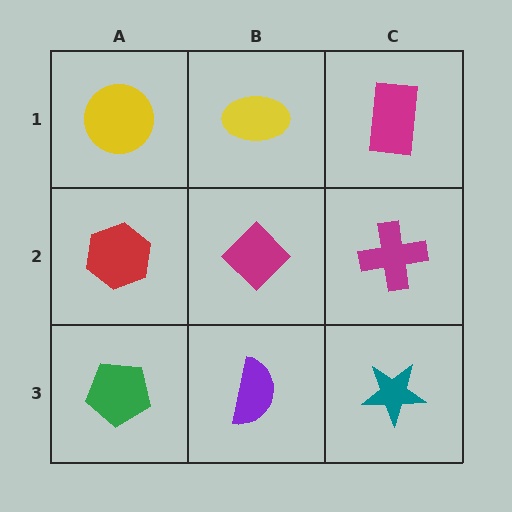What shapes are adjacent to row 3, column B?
A magenta diamond (row 2, column B), a green pentagon (row 3, column A), a teal star (row 3, column C).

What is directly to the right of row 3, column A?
A purple semicircle.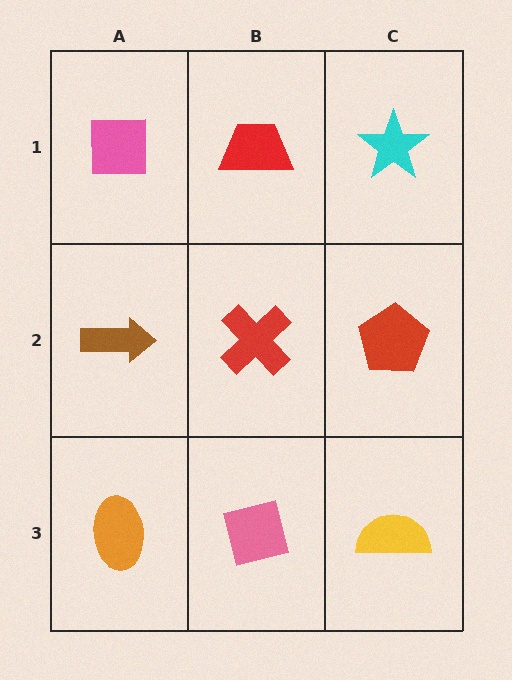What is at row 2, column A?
A brown arrow.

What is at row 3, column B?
A pink square.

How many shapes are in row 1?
3 shapes.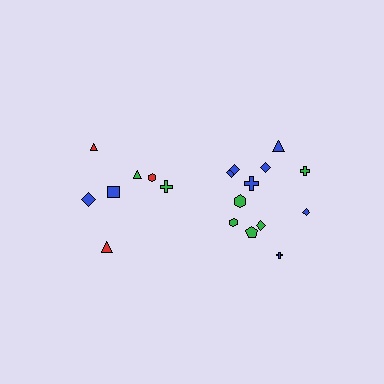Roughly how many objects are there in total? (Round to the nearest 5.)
Roughly 20 objects in total.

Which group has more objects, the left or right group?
The right group.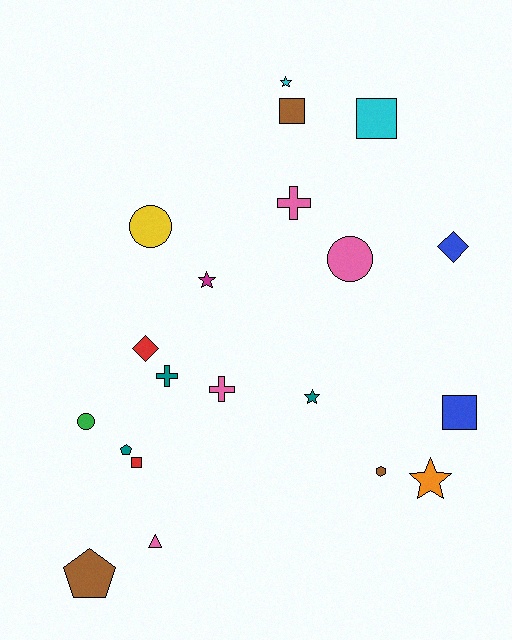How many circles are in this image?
There are 3 circles.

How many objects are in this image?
There are 20 objects.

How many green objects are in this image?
There is 1 green object.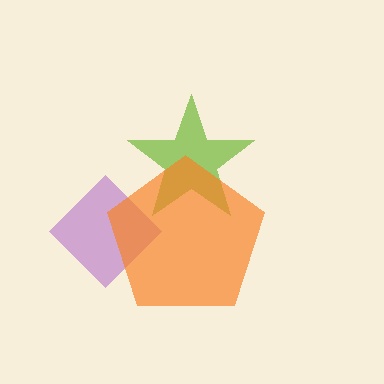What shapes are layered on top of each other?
The layered shapes are: a purple diamond, a lime star, an orange pentagon.